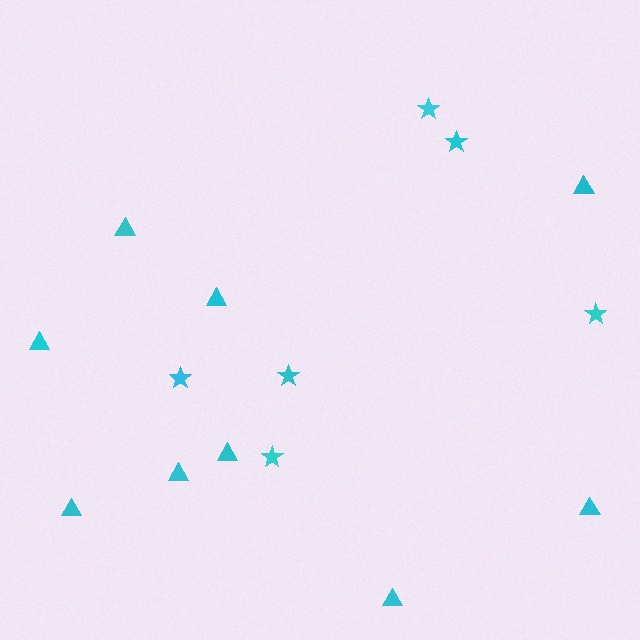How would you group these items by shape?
There are 2 groups: one group of triangles (9) and one group of stars (6).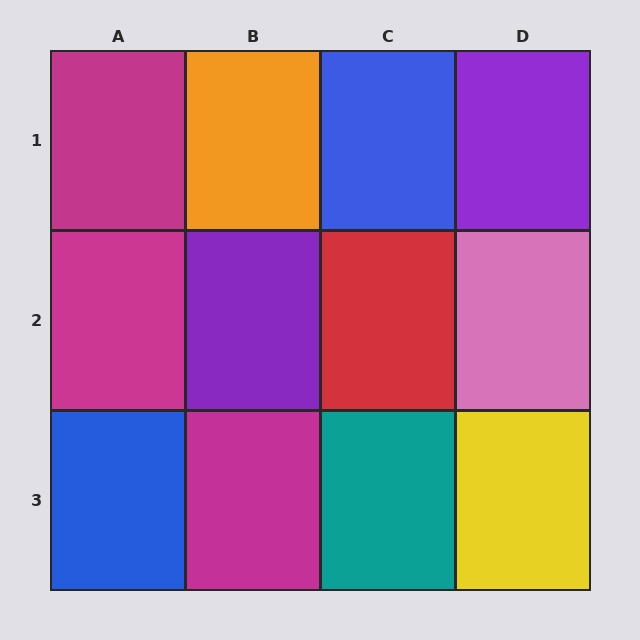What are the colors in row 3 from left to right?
Blue, magenta, teal, yellow.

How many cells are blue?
2 cells are blue.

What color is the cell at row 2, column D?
Pink.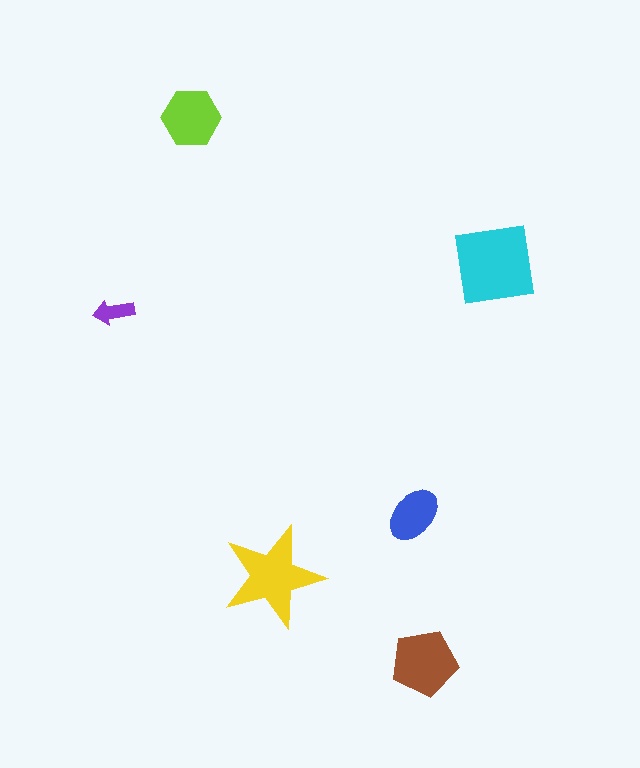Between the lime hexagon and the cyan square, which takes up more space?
The cyan square.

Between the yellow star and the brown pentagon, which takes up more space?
The yellow star.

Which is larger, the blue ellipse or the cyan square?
The cyan square.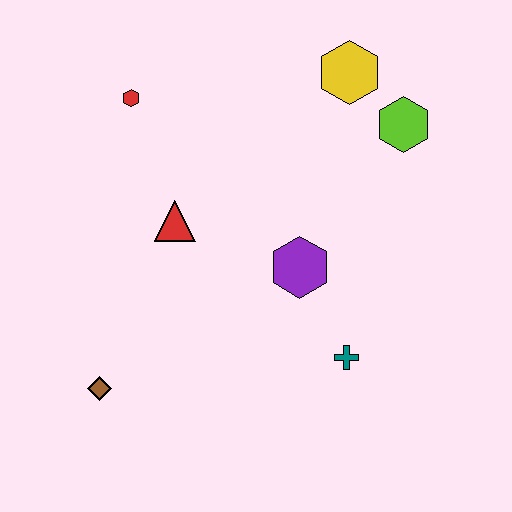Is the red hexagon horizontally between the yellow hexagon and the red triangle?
No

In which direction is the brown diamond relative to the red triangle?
The brown diamond is below the red triangle.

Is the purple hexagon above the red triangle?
No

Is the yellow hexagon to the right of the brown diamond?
Yes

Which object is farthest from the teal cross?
The red hexagon is farthest from the teal cross.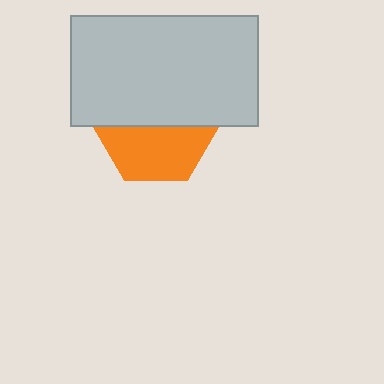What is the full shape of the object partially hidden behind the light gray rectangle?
The partially hidden object is an orange hexagon.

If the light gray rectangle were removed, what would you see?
You would see the complete orange hexagon.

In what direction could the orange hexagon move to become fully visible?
The orange hexagon could move down. That would shift it out from behind the light gray rectangle entirely.